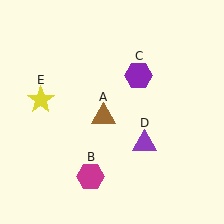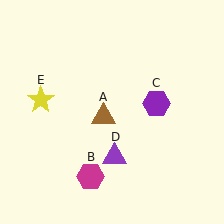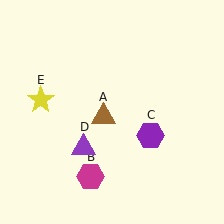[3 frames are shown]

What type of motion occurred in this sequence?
The purple hexagon (object C), purple triangle (object D) rotated clockwise around the center of the scene.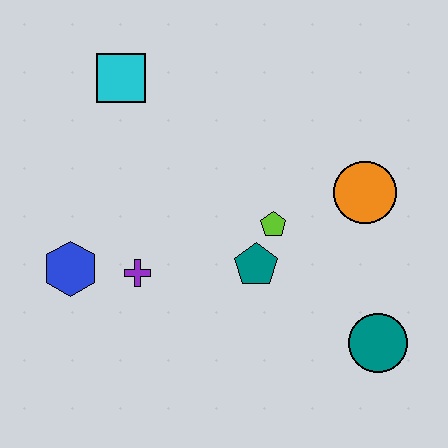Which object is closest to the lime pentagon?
The teal pentagon is closest to the lime pentagon.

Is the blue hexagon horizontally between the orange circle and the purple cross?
No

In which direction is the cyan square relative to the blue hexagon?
The cyan square is above the blue hexagon.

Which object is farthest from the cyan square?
The teal circle is farthest from the cyan square.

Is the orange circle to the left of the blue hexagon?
No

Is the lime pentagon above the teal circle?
Yes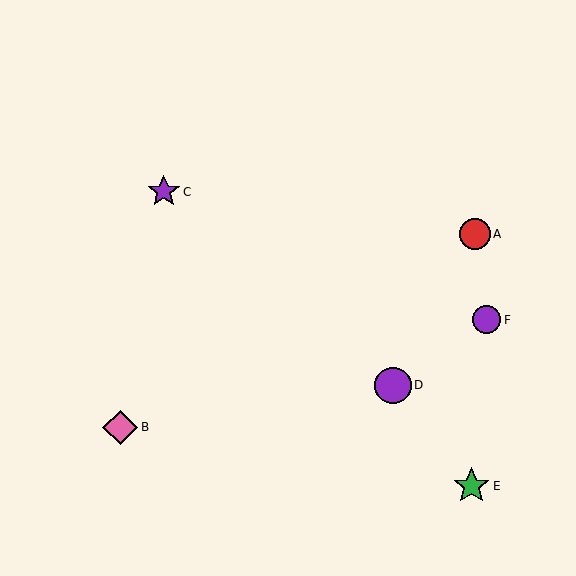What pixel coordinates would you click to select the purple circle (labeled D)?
Click at (393, 385) to select the purple circle D.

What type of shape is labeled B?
Shape B is a pink diamond.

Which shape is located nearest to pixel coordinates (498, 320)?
The purple circle (labeled F) at (487, 320) is nearest to that location.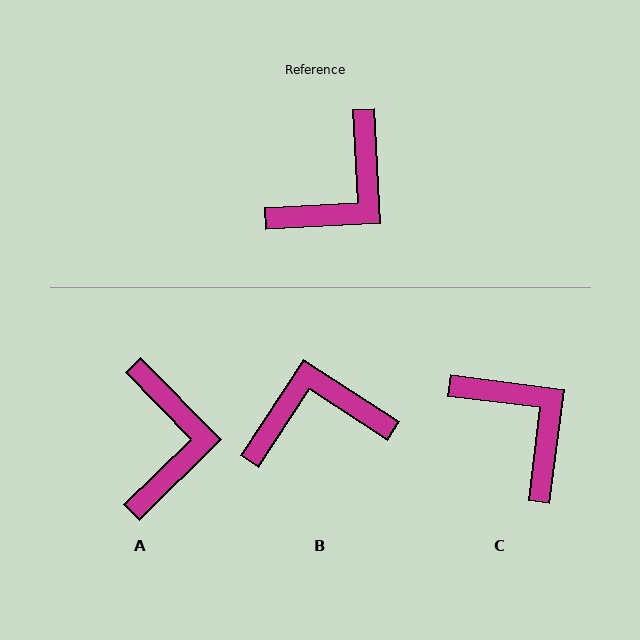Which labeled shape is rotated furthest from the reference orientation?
B, about 144 degrees away.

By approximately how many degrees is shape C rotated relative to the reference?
Approximately 80 degrees counter-clockwise.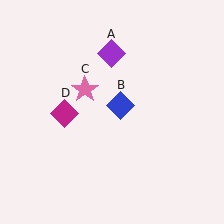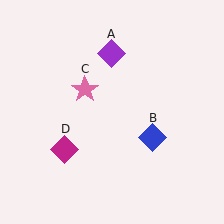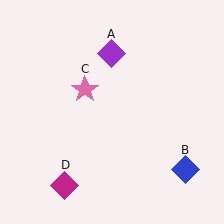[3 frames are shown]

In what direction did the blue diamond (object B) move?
The blue diamond (object B) moved down and to the right.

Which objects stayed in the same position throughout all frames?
Purple diamond (object A) and pink star (object C) remained stationary.